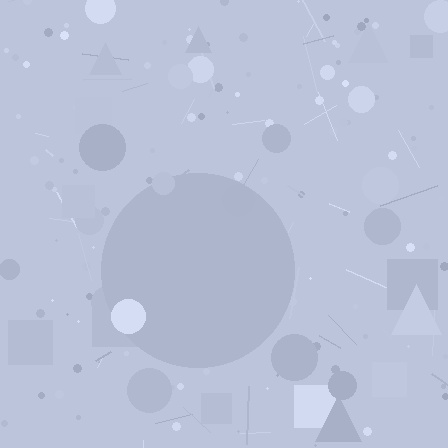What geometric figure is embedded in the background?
A circle is embedded in the background.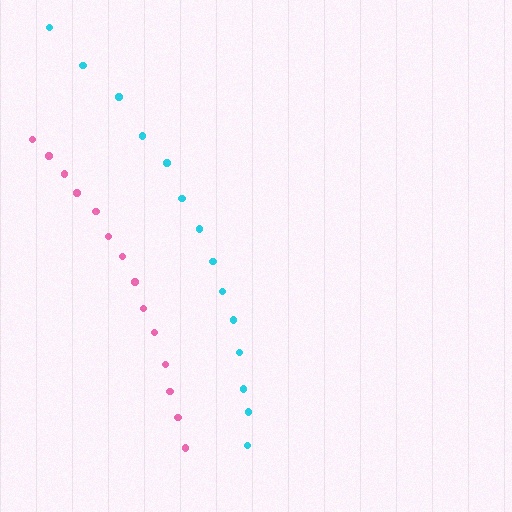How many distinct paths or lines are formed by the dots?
There are 2 distinct paths.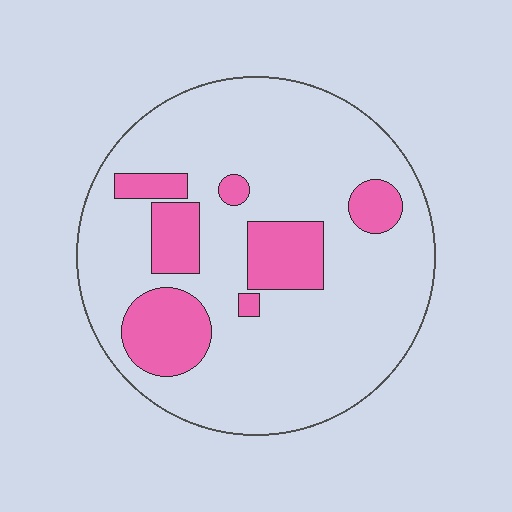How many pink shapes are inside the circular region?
7.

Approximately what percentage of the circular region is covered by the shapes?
Approximately 20%.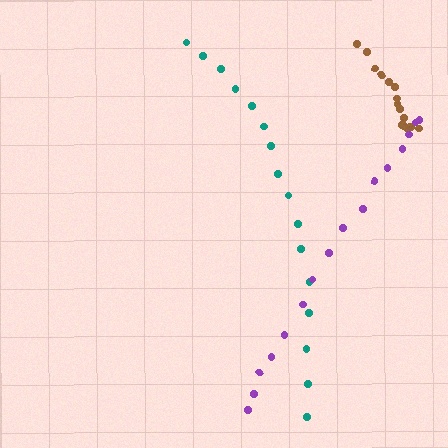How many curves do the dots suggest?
There are 3 distinct paths.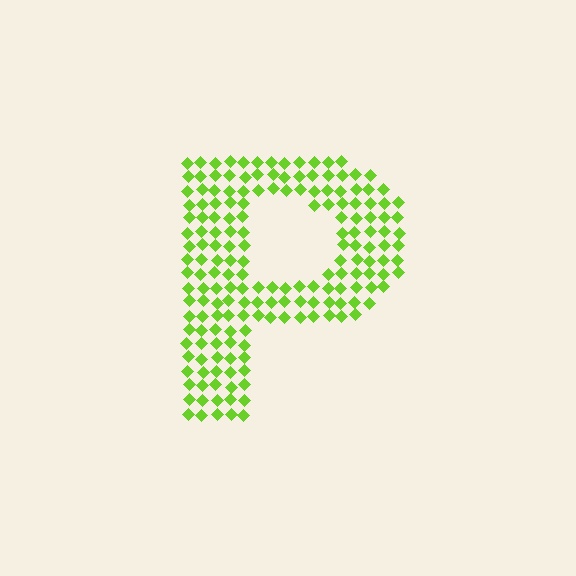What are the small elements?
The small elements are diamonds.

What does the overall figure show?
The overall figure shows the letter P.